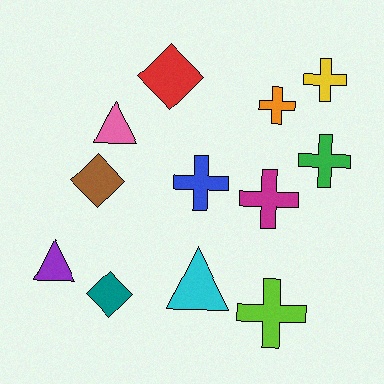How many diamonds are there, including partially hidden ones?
There are 3 diamonds.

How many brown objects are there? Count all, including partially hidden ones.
There is 1 brown object.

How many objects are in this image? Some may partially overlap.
There are 12 objects.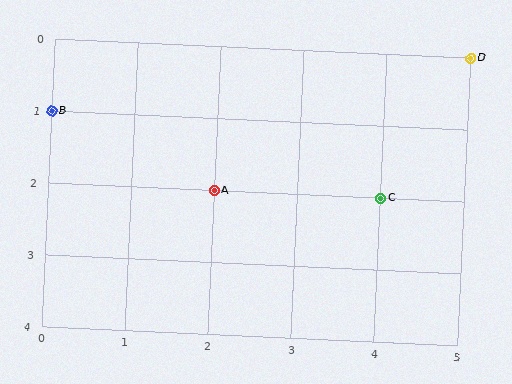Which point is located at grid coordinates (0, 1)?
Point B is at (0, 1).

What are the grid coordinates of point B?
Point B is at grid coordinates (0, 1).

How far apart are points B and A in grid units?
Points B and A are 2 columns and 1 row apart (about 2.2 grid units diagonally).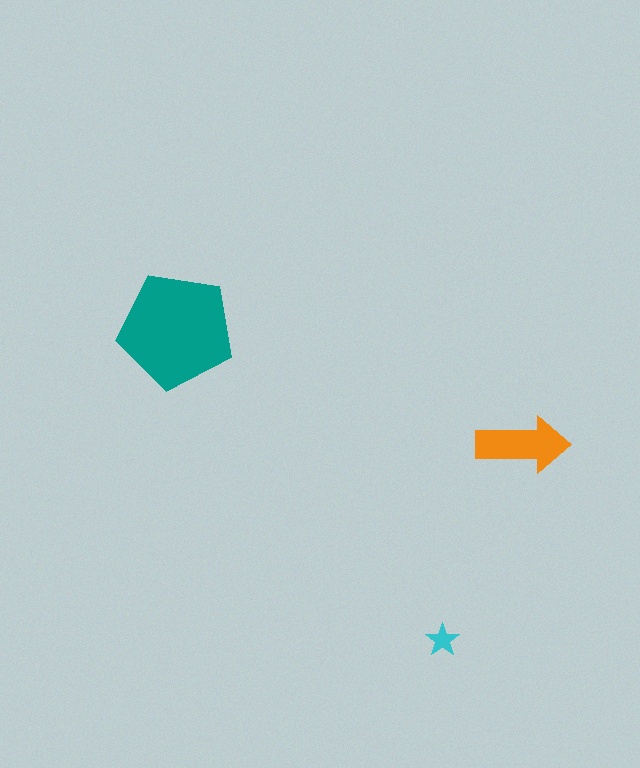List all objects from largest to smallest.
The teal pentagon, the orange arrow, the cyan star.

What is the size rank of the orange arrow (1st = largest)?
2nd.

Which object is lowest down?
The cyan star is bottommost.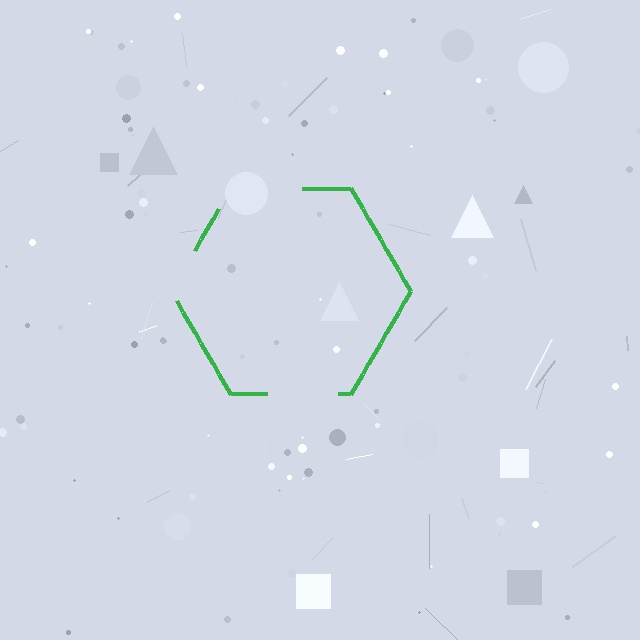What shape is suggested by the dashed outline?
The dashed outline suggests a hexagon.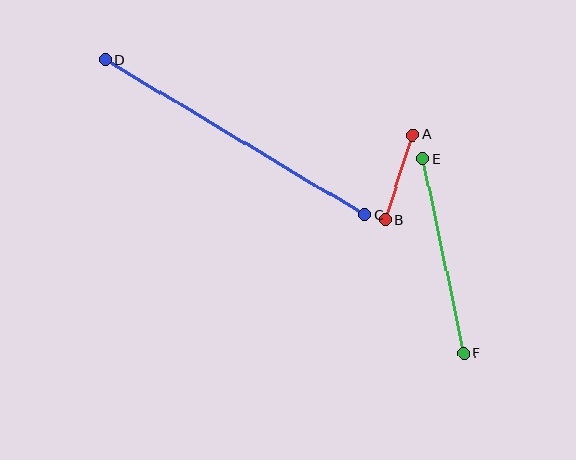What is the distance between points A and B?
The distance is approximately 89 pixels.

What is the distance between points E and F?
The distance is approximately 199 pixels.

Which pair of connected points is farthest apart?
Points C and D are farthest apart.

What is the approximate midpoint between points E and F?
The midpoint is at approximately (443, 256) pixels.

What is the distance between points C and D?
The distance is approximately 302 pixels.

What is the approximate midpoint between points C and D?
The midpoint is at approximately (235, 137) pixels.